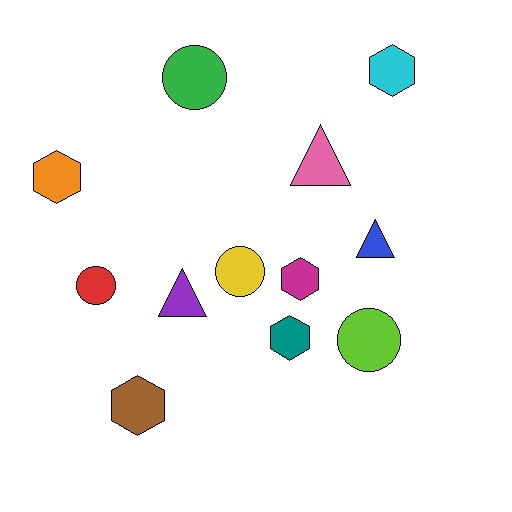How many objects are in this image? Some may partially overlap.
There are 12 objects.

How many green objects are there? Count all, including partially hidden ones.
There is 1 green object.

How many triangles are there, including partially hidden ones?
There are 3 triangles.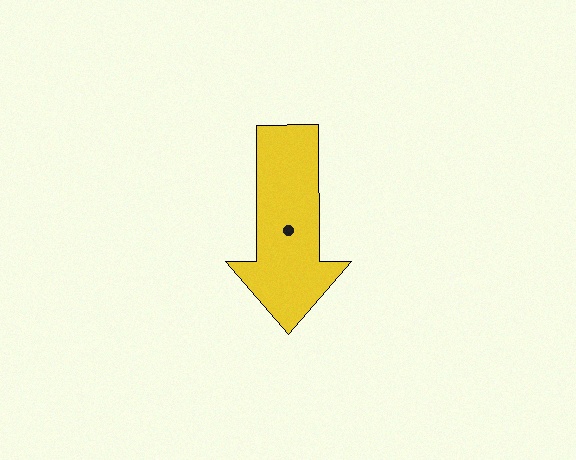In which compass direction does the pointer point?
South.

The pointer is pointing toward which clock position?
Roughly 6 o'clock.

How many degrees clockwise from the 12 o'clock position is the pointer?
Approximately 180 degrees.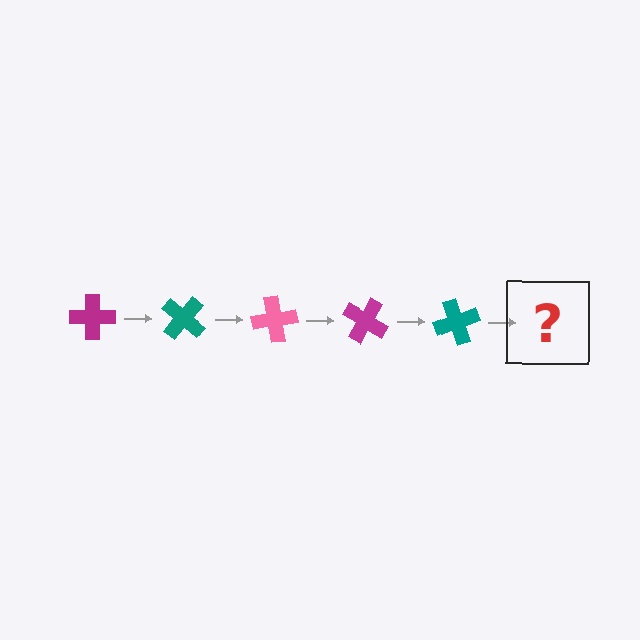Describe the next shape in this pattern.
It should be a pink cross, rotated 200 degrees from the start.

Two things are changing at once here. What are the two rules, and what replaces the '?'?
The two rules are that it rotates 40 degrees each step and the color cycles through magenta, teal, and pink. The '?' should be a pink cross, rotated 200 degrees from the start.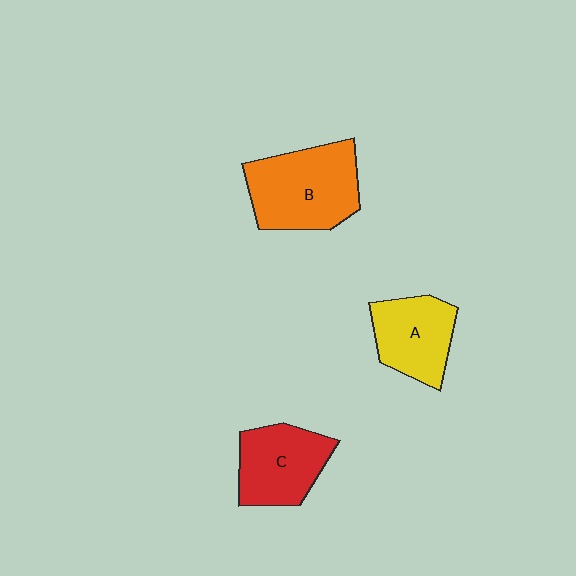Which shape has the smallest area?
Shape A (yellow).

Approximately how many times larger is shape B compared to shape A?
Approximately 1.4 times.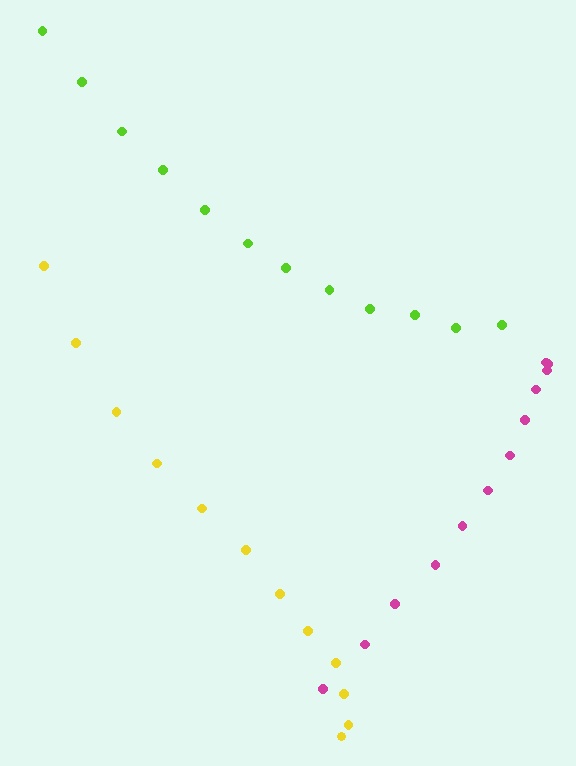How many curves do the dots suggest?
There are 3 distinct paths.